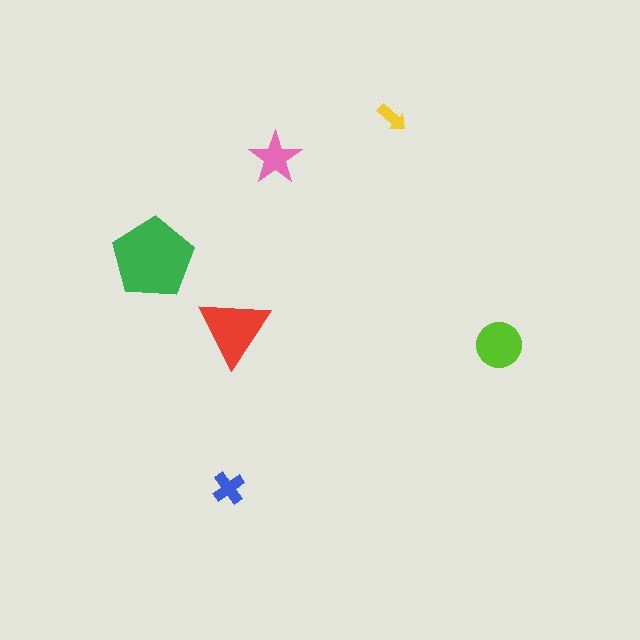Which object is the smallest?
The yellow arrow.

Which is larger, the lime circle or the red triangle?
The red triangle.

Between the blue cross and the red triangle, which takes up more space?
The red triangle.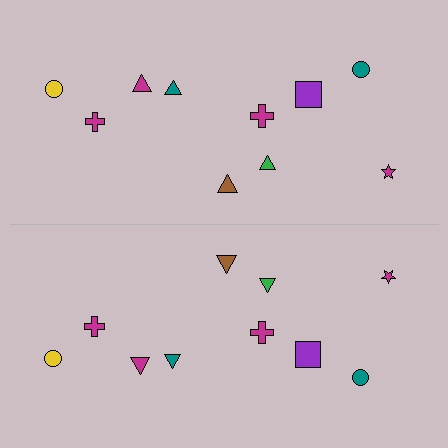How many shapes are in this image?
There are 20 shapes in this image.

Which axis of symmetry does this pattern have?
The pattern has a horizontal axis of symmetry running through the center of the image.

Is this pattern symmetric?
Yes, this pattern has bilateral (reflection) symmetry.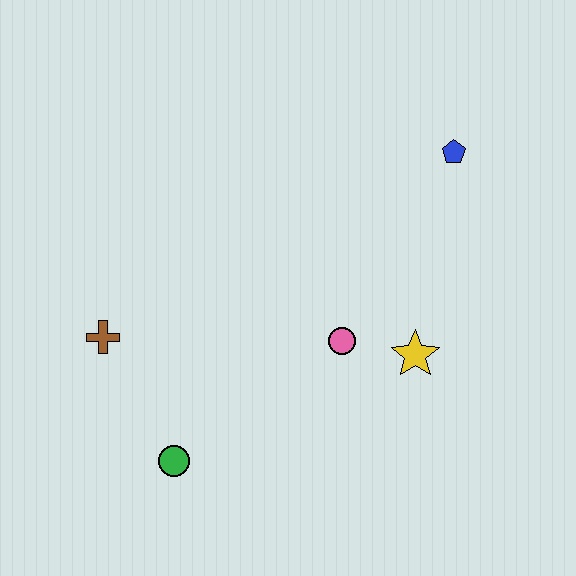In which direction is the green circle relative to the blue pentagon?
The green circle is below the blue pentagon.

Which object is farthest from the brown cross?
The blue pentagon is farthest from the brown cross.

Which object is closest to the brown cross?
The green circle is closest to the brown cross.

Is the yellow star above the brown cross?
No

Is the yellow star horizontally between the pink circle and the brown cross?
No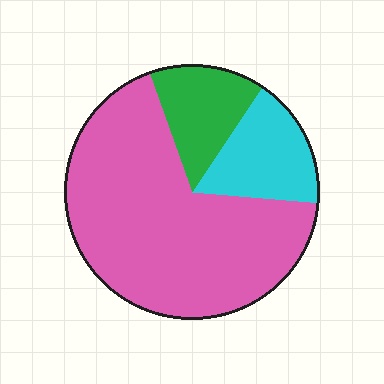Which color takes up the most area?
Pink, at roughly 70%.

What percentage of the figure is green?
Green takes up about one sixth (1/6) of the figure.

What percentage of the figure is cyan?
Cyan covers roughly 15% of the figure.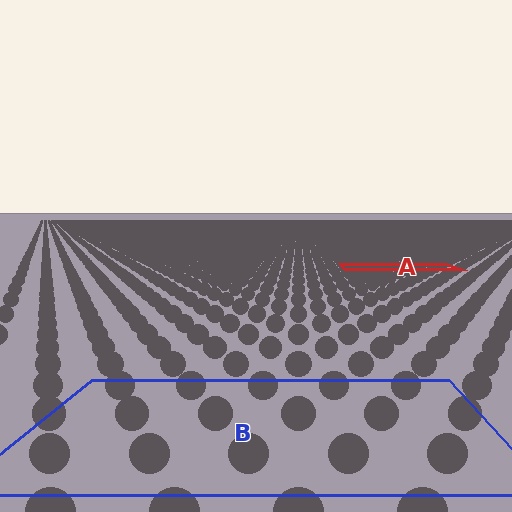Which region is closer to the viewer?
Region B is closer. The texture elements there are larger and more spread out.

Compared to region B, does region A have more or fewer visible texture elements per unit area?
Region A has more texture elements per unit area — they are packed more densely because it is farther away.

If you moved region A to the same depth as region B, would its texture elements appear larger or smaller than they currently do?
They would appear larger. At a closer depth, the same texture elements are projected at a bigger on-screen size.